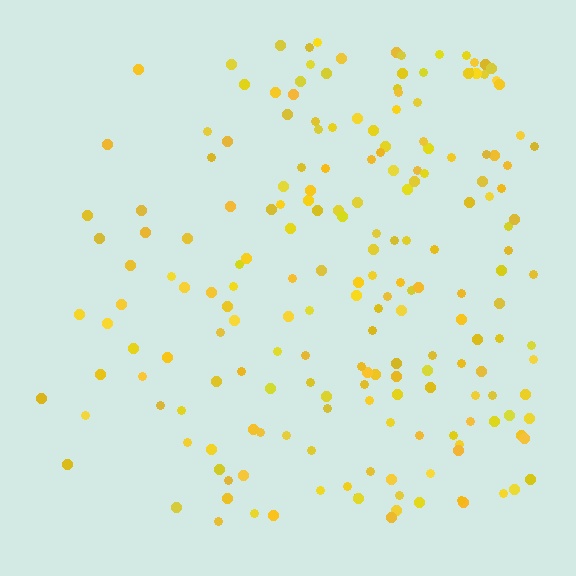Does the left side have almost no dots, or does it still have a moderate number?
Still a moderate number, just noticeably fewer than the right.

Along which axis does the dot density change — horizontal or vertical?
Horizontal.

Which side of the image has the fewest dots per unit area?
The left.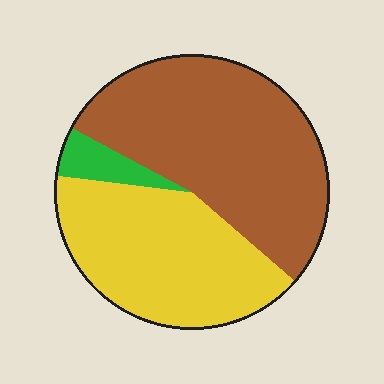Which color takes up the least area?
Green, at roughly 5%.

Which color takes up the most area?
Brown, at roughly 55%.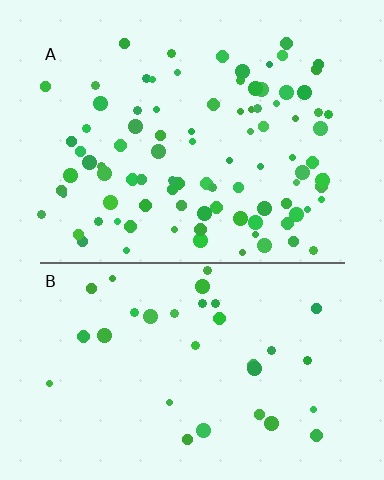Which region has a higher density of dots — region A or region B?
A (the top).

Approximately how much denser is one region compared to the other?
Approximately 2.8× — region A over region B.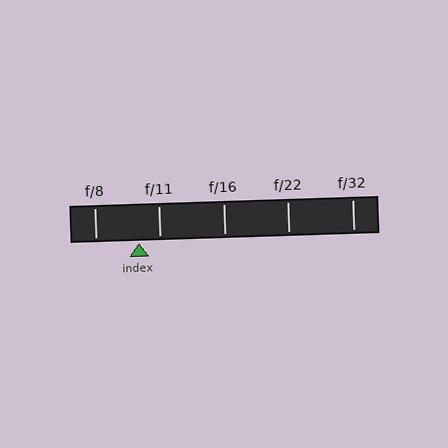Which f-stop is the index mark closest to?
The index mark is closest to f/11.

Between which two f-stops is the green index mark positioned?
The index mark is between f/8 and f/11.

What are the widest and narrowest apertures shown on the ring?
The widest aperture shown is f/8 and the narrowest is f/32.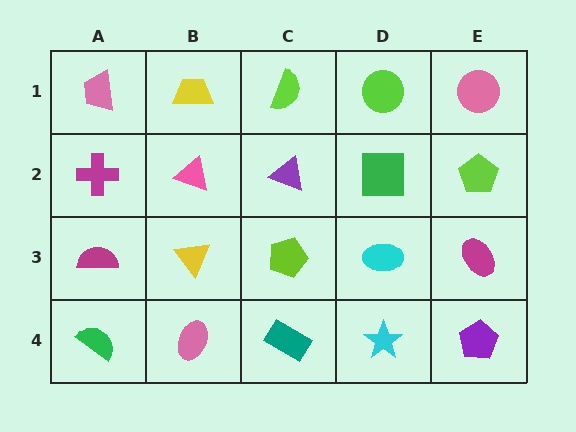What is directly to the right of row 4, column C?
A cyan star.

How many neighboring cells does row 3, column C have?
4.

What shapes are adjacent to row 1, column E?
A lime pentagon (row 2, column E), a lime circle (row 1, column D).